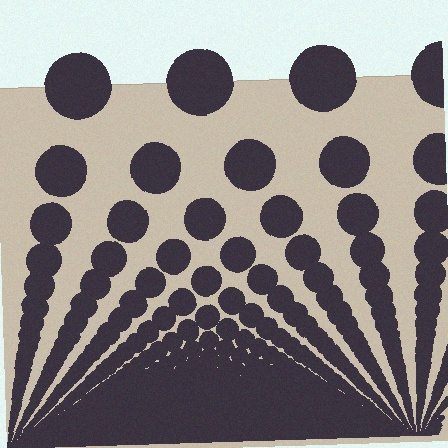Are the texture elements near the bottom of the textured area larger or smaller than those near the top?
Smaller. The gradient is inverted — elements near the bottom are smaller and denser.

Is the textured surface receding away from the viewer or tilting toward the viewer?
The surface appears to tilt toward the viewer. Texture elements get larger and sparser toward the top.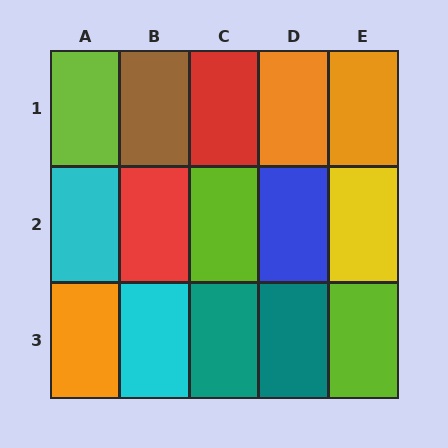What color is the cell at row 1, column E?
Orange.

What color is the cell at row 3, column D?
Teal.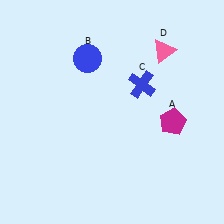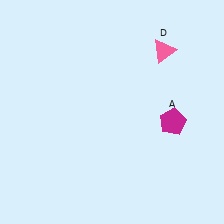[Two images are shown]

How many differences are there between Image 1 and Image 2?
There are 2 differences between the two images.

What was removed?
The blue circle (B), the blue cross (C) were removed in Image 2.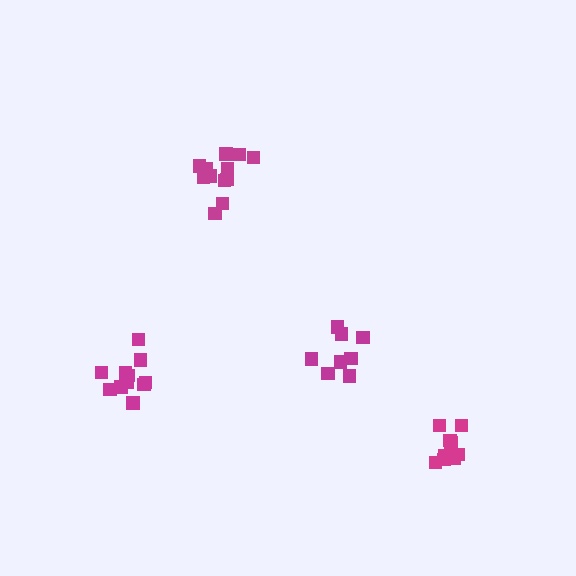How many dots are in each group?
Group 1: 12 dots, Group 2: 8 dots, Group 3: 10 dots, Group 4: 11 dots (41 total).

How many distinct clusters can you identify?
There are 4 distinct clusters.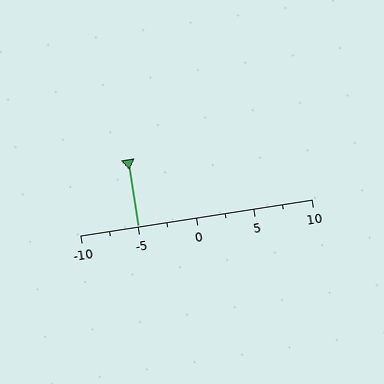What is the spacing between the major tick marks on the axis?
The major ticks are spaced 5 apart.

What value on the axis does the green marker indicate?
The marker indicates approximately -5.